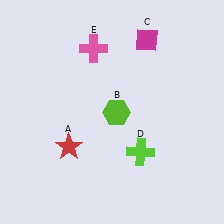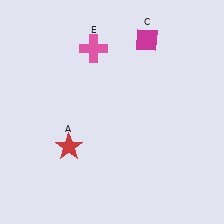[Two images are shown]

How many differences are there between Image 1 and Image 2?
There are 2 differences between the two images.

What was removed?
The lime cross (D), the lime hexagon (B) were removed in Image 2.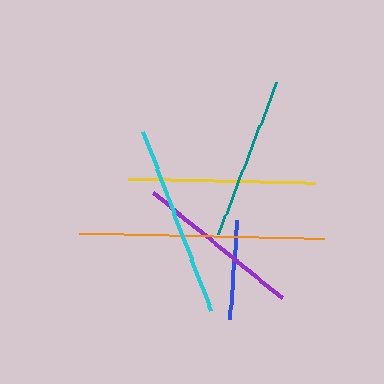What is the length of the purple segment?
The purple segment is approximately 166 pixels long.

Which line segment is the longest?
The orange line is the longest at approximately 245 pixels.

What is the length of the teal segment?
The teal segment is approximately 163 pixels long.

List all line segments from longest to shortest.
From longest to shortest: orange, cyan, yellow, purple, teal, blue.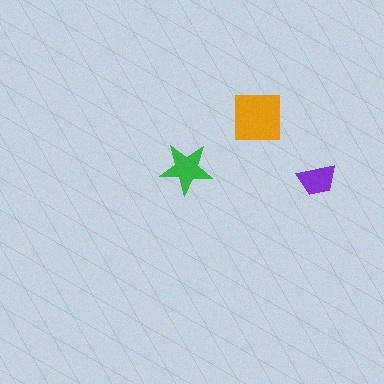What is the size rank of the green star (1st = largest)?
2nd.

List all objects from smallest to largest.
The purple trapezoid, the green star, the orange square.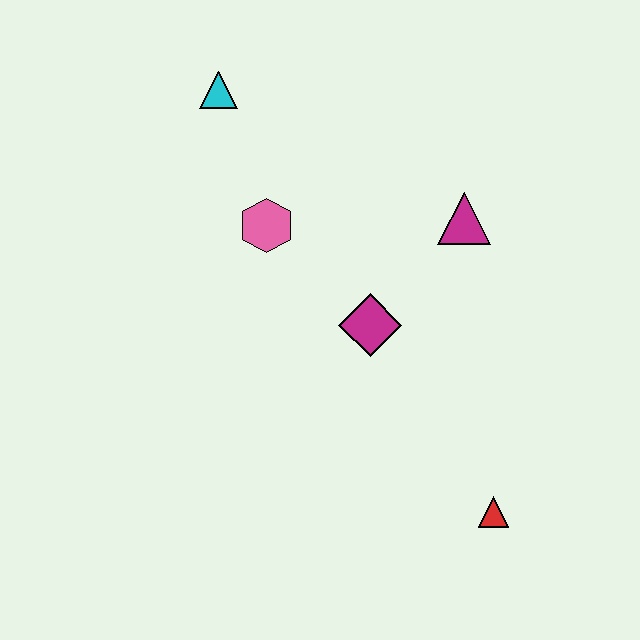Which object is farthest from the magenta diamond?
The cyan triangle is farthest from the magenta diamond.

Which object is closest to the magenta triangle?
The magenta diamond is closest to the magenta triangle.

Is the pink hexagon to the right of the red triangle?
No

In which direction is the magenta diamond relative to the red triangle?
The magenta diamond is above the red triangle.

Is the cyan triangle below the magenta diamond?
No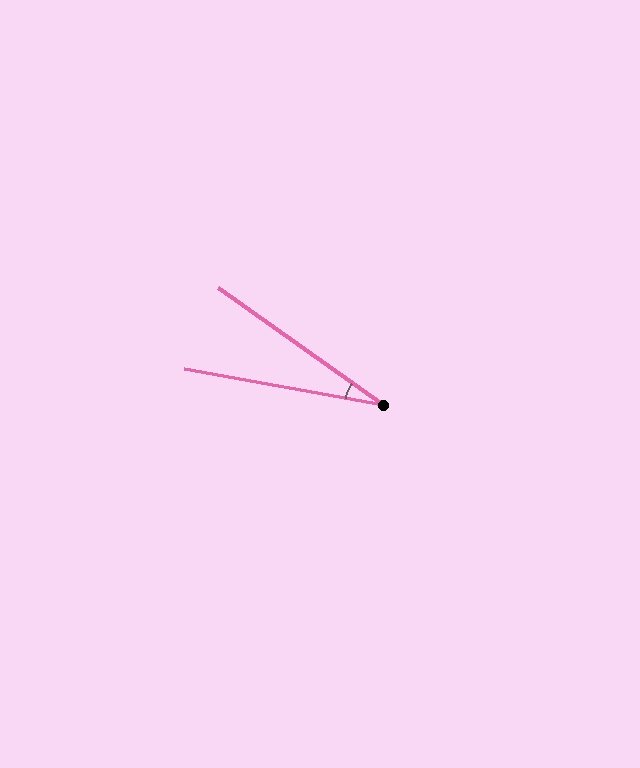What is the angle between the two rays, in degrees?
Approximately 25 degrees.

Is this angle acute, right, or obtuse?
It is acute.